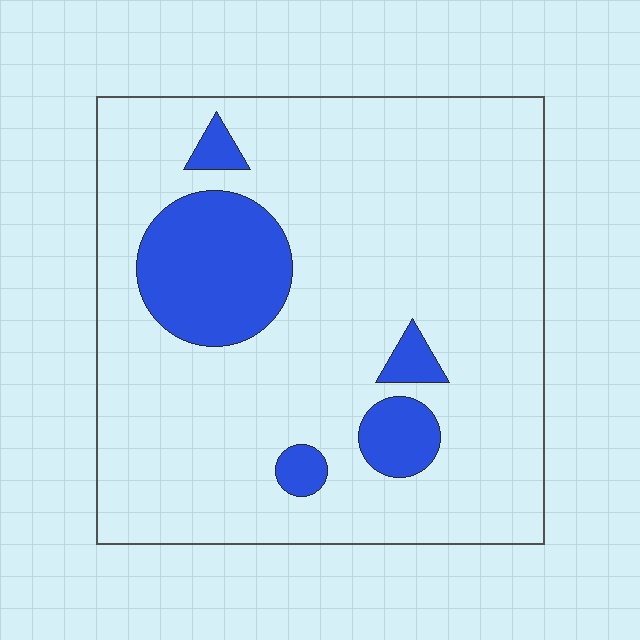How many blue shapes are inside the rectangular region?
5.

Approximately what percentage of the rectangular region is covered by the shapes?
Approximately 15%.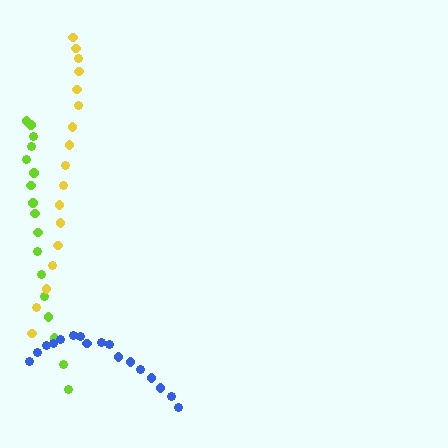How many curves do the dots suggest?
There are 3 distinct paths.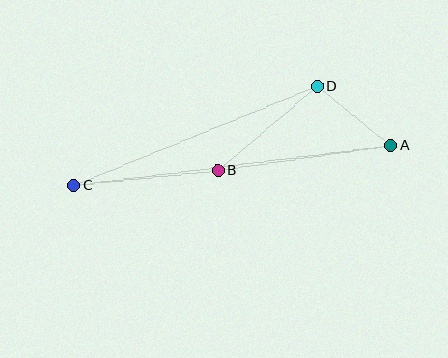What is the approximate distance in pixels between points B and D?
The distance between B and D is approximately 130 pixels.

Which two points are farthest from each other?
Points A and C are farthest from each other.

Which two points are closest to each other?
Points A and D are closest to each other.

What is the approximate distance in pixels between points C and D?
The distance between C and D is approximately 263 pixels.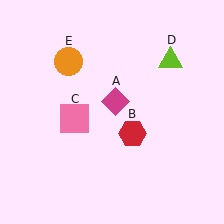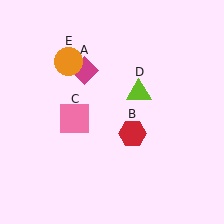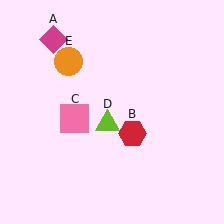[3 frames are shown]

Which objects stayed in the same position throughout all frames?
Red hexagon (object B) and pink square (object C) and orange circle (object E) remained stationary.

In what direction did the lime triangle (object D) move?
The lime triangle (object D) moved down and to the left.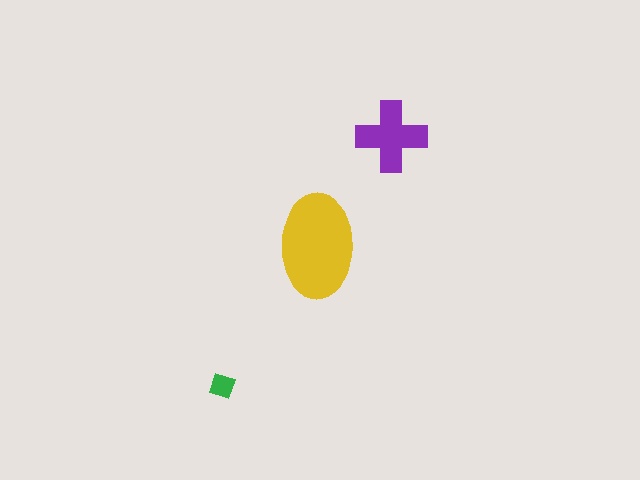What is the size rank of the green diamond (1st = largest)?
3rd.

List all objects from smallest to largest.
The green diamond, the purple cross, the yellow ellipse.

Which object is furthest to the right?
The purple cross is rightmost.